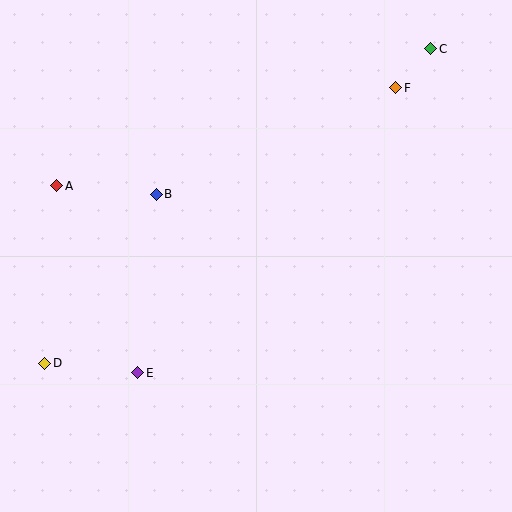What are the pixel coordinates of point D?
Point D is at (45, 363).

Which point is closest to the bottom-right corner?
Point E is closest to the bottom-right corner.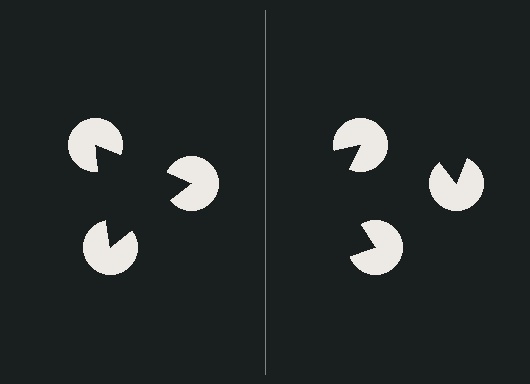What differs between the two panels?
The pac-man discs are positioned identically on both sides; only the wedge orientations differ. On the left they align to a triangle; on the right they are misaligned.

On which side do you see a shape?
An illusory triangle appears on the left side. On the right side the wedge cuts are rotated, so no coherent shape forms.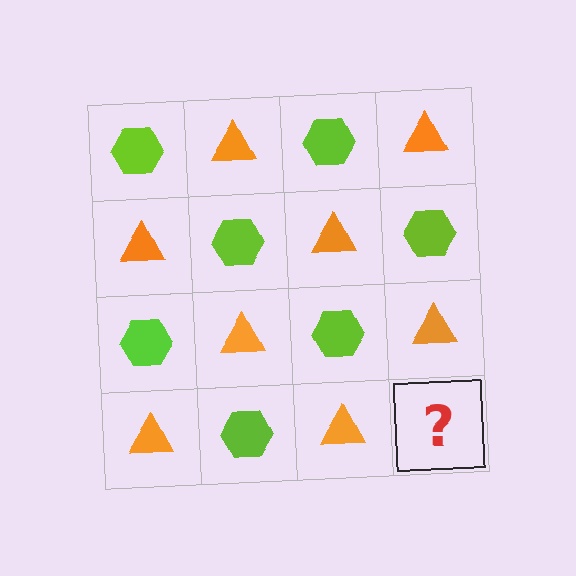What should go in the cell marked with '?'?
The missing cell should contain a lime hexagon.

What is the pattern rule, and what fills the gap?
The rule is that it alternates lime hexagon and orange triangle in a checkerboard pattern. The gap should be filled with a lime hexagon.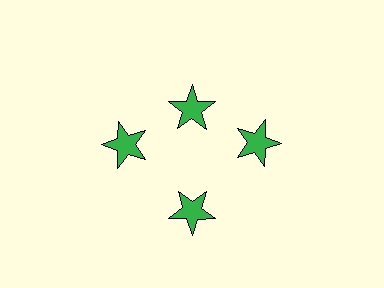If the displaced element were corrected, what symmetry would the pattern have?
It would have 4-fold rotational symmetry — the pattern would map onto itself every 90 degrees.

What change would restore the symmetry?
The symmetry would be restored by moving it outward, back onto the ring so that all 4 stars sit at equal angles and equal distance from the center.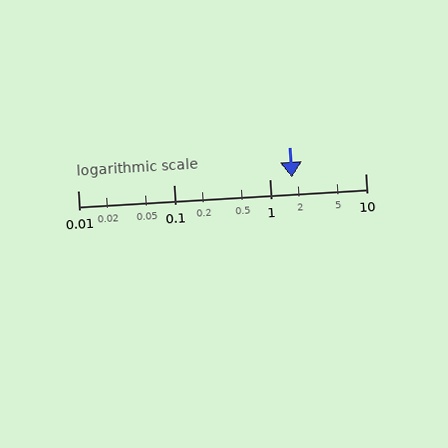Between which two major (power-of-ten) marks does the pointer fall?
The pointer is between 1 and 10.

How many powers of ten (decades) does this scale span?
The scale spans 3 decades, from 0.01 to 10.